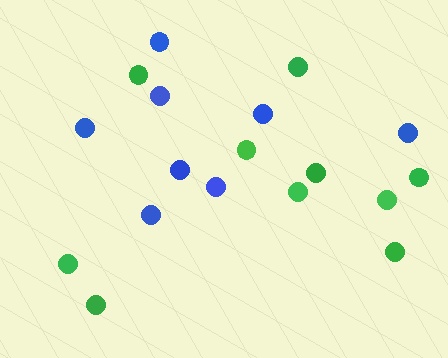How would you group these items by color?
There are 2 groups: one group of blue circles (8) and one group of green circles (10).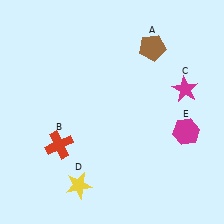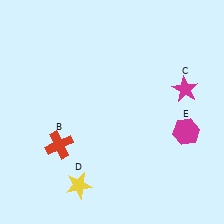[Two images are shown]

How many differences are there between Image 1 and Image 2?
There is 1 difference between the two images.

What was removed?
The brown pentagon (A) was removed in Image 2.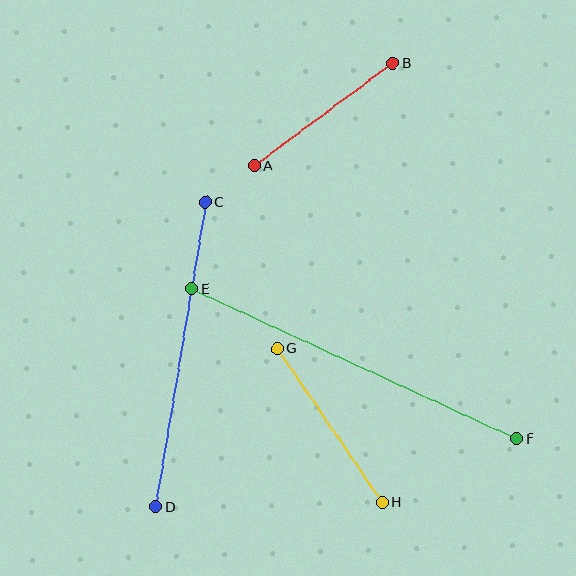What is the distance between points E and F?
The distance is approximately 358 pixels.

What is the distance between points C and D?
The distance is approximately 309 pixels.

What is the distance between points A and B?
The distance is approximately 172 pixels.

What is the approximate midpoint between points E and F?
The midpoint is at approximately (354, 364) pixels.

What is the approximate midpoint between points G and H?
The midpoint is at approximately (330, 426) pixels.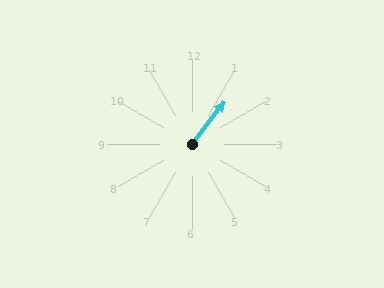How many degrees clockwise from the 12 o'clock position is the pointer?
Approximately 38 degrees.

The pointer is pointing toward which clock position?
Roughly 1 o'clock.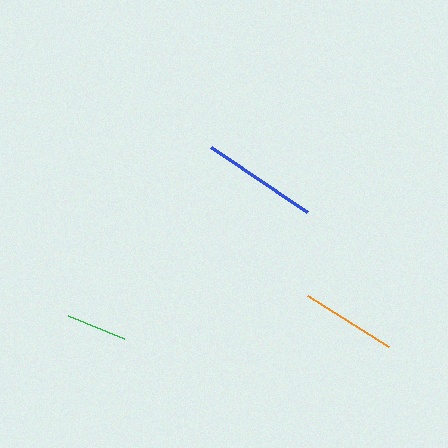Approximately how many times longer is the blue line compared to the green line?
The blue line is approximately 1.9 times the length of the green line.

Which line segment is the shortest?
The green line is the shortest at approximately 60 pixels.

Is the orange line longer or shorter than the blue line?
The blue line is longer than the orange line.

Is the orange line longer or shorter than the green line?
The orange line is longer than the green line.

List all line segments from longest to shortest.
From longest to shortest: blue, orange, green.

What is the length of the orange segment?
The orange segment is approximately 96 pixels long.